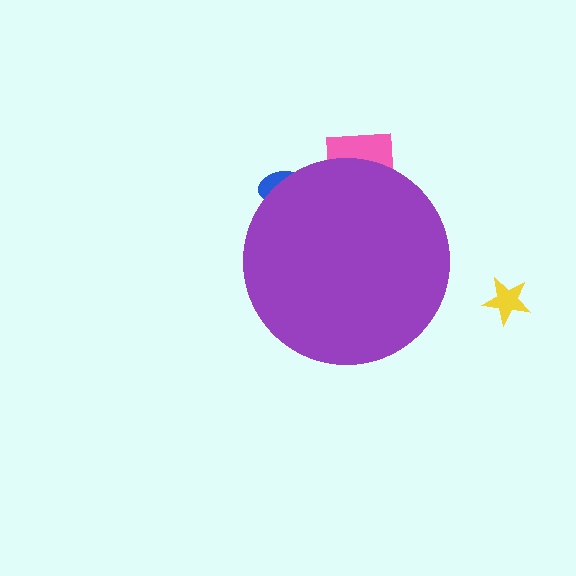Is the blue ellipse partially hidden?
Yes, the blue ellipse is partially hidden behind the purple circle.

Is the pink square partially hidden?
Yes, the pink square is partially hidden behind the purple circle.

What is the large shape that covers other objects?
A purple circle.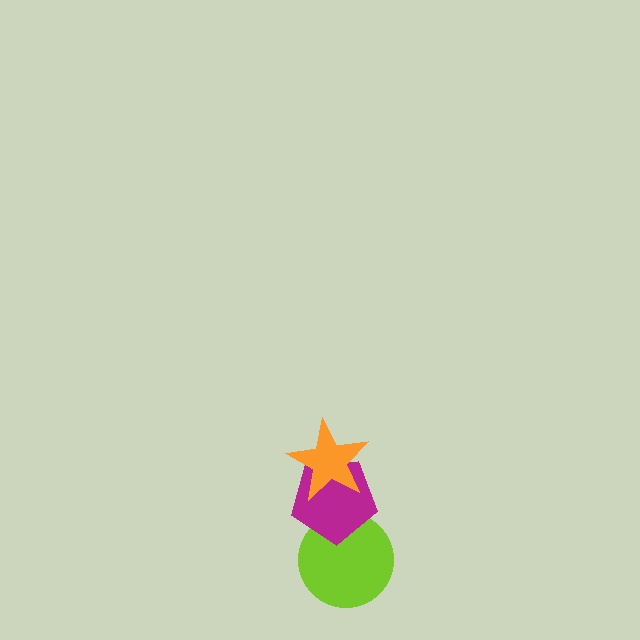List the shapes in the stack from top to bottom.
From top to bottom: the orange star, the magenta pentagon, the lime circle.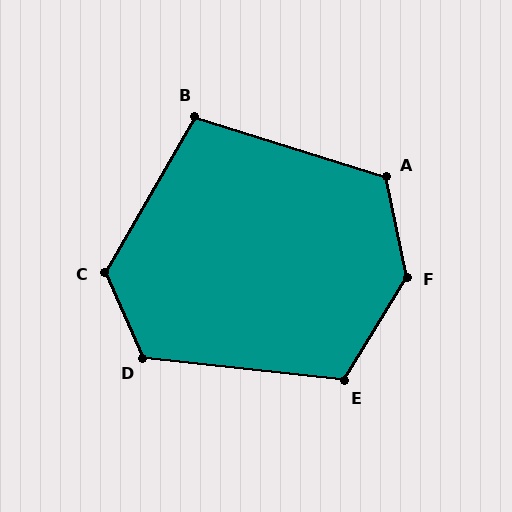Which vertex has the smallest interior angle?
B, at approximately 102 degrees.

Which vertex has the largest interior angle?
F, at approximately 137 degrees.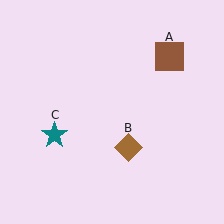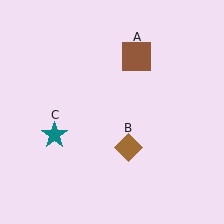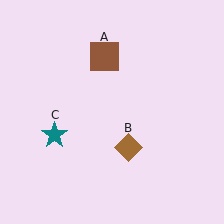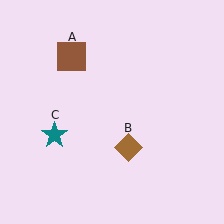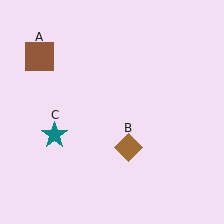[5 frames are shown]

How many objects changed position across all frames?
1 object changed position: brown square (object A).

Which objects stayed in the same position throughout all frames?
Brown diamond (object B) and teal star (object C) remained stationary.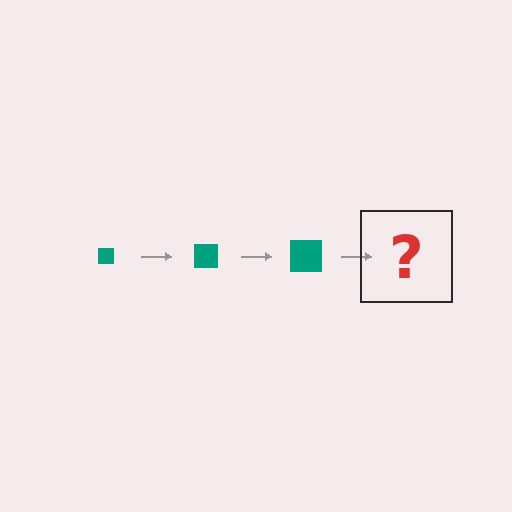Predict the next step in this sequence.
The next step is a teal square, larger than the previous one.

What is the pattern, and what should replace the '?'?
The pattern is that the square gets progressively larger each step. The '?' should be a teal square, larger than the previous one.